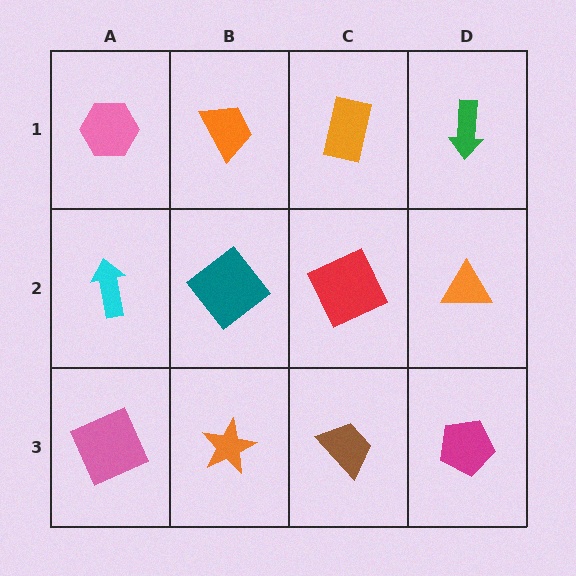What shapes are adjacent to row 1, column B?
A teal diamond (row 2, column B), a pink hexagon (row 1, column A), an orange rectangle (row 1, column C).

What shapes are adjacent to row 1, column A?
A cyan arrow (row 2, column A), an orange trapezoid (row 1, column B).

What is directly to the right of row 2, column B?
A red square.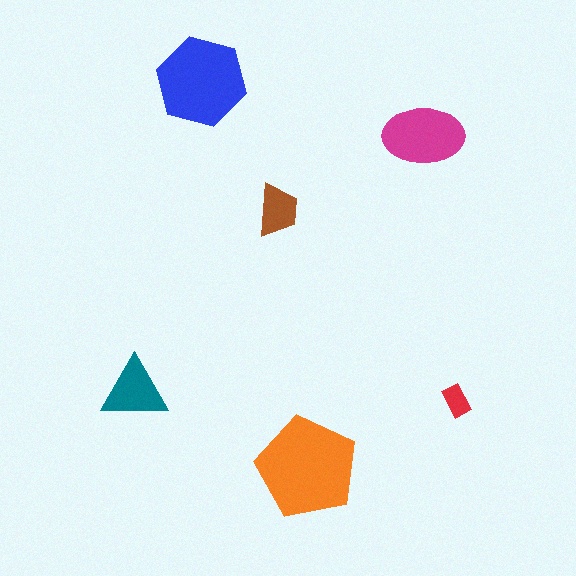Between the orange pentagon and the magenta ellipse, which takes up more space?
The orange pentagon.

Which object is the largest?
The orange pentagon.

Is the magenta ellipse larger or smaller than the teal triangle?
Larger.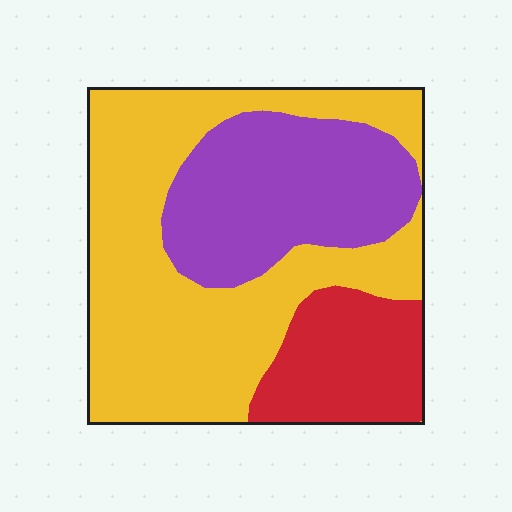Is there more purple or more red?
Purple.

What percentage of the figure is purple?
Purple takes up about one quarter (1/4) of the figure.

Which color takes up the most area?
Yellow, at roughly 55%.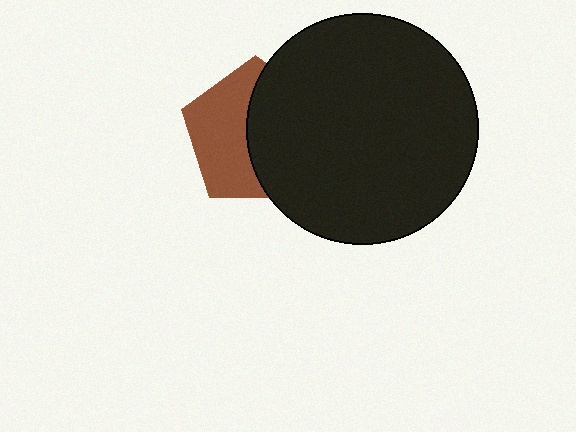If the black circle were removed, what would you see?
You would see the complete brown pentagon.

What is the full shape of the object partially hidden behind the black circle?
The partially hidden object is a brown pentagon.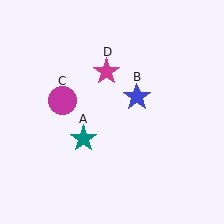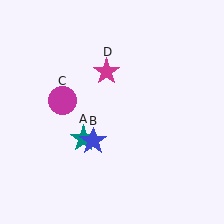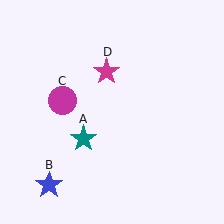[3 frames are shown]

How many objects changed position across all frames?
1 object changed position: blue star (object B).